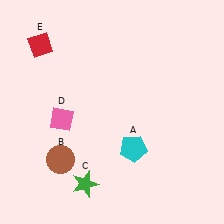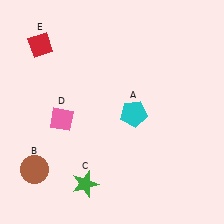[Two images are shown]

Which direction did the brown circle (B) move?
The brown circle (B) moved left.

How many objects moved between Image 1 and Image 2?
2 objects moved between the two images.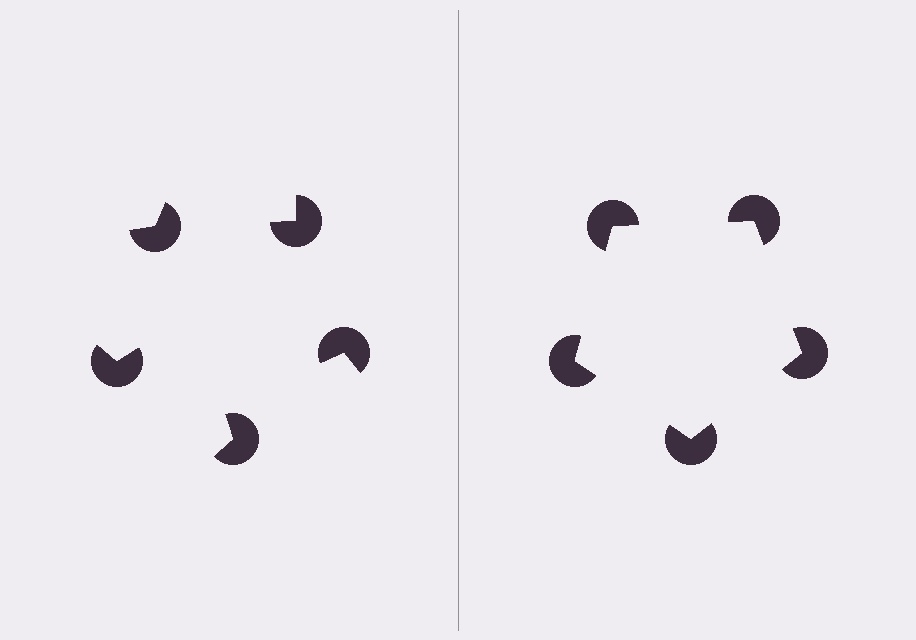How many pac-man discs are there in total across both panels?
10 — 5 on each side.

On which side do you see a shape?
An illusory pentagon appears on the right side. On the left side the wedge cuts are rotated, so no coherent shape forms.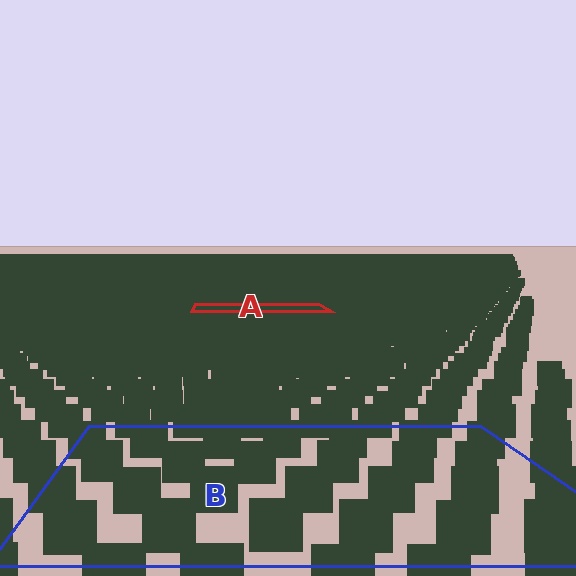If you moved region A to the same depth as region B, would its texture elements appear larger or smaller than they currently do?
They would appear larger. At a closer depth, the same texture elements are projected at a bigger on-screen size.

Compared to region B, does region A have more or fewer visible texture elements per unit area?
Region A has more texture elements per unit area — they are packed more densely because it is farther away.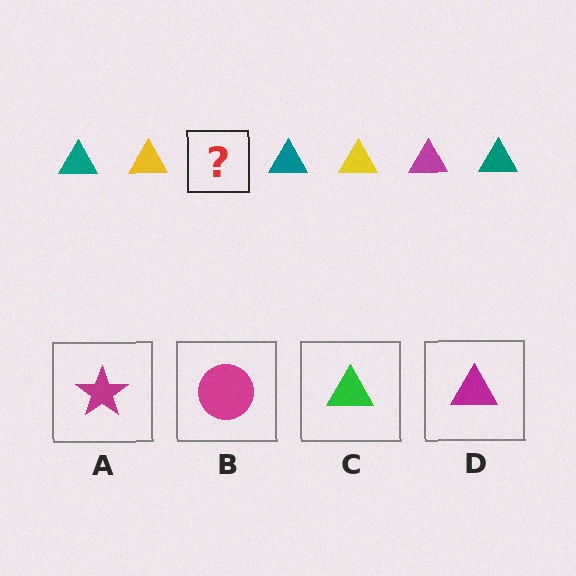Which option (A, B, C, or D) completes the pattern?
D.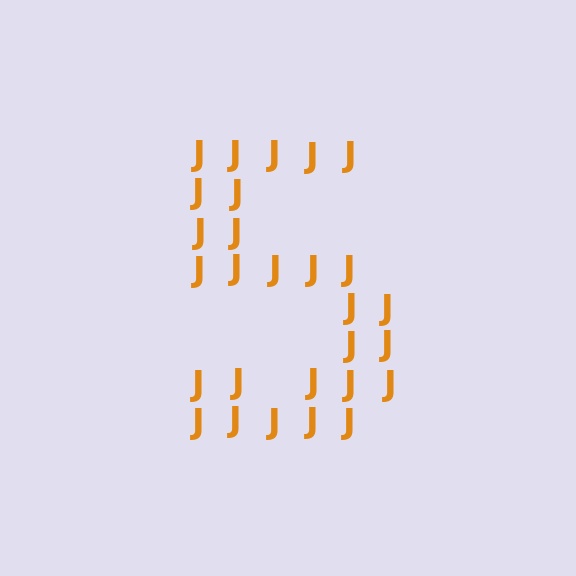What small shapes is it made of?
It is made of small letter J's.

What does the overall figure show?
The overall figure shows the digit 5.